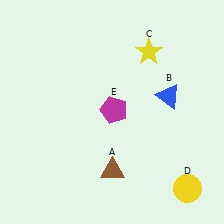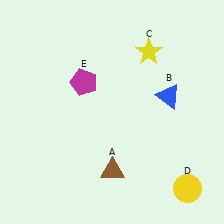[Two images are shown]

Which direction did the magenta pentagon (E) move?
The magenta pentagon (E) moved left.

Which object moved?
The magenta pentagon (E) moved left.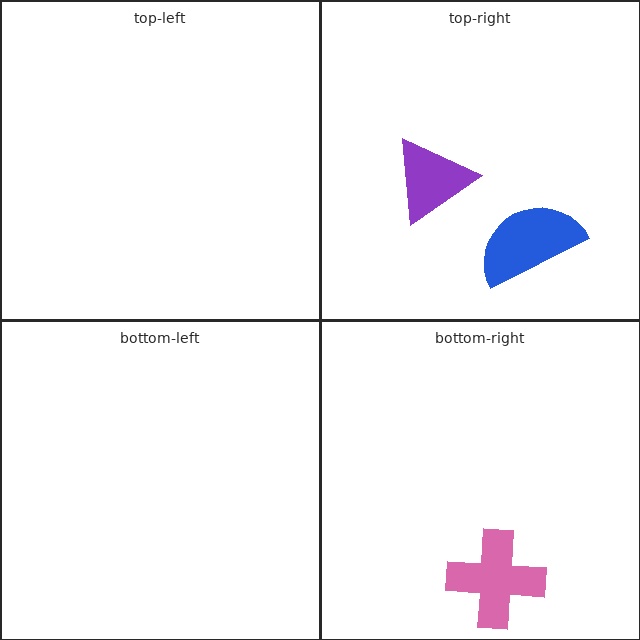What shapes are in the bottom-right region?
The pink cross.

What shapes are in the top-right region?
The purple triangle, the blue semicircle.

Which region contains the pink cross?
The bottom-right region.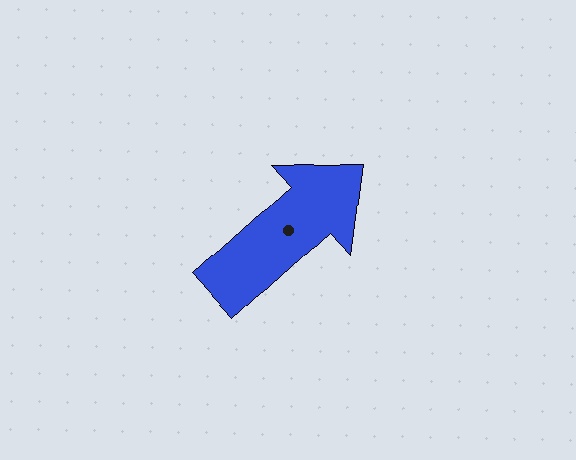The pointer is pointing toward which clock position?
Roughly 2 o'clock.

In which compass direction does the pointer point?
Northeast.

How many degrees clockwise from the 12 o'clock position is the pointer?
Approximately 48 degrees.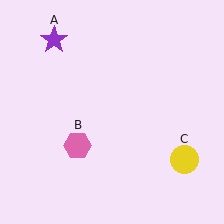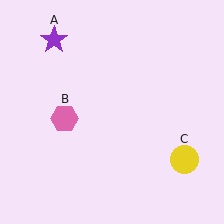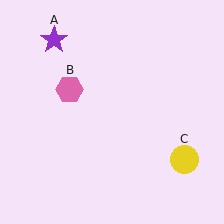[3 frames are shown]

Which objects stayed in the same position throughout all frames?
Purple star (object A) and yellow circle (object C) remained stationary.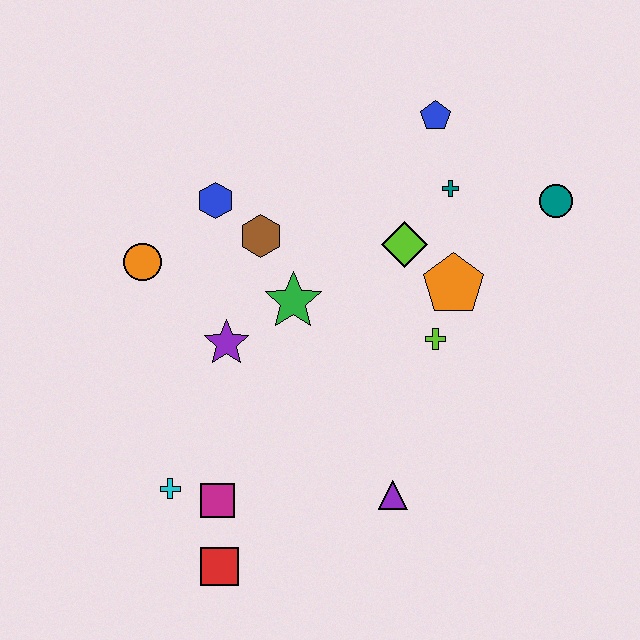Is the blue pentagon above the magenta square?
Yes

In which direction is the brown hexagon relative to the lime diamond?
The brown hexagon is to the left of the lime diamond.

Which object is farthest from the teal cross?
The red square is farthest from the teal cross.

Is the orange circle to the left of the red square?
Yes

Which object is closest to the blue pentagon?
The teal cross is closest to the blue pentagon.